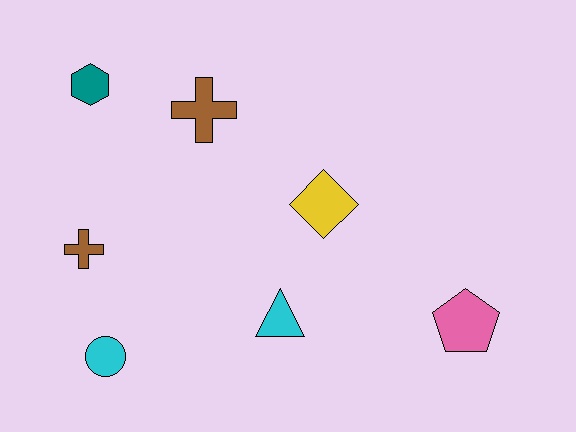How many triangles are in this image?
There is 1 triangle.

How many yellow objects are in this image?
There is 1 yellow object.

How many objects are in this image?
There are 7 objects.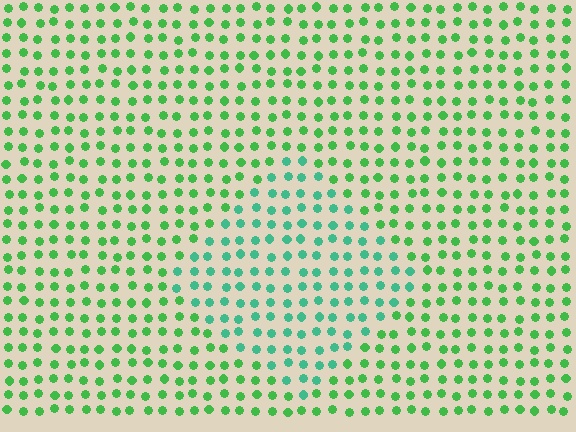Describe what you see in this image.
The image is filled with small green elements in a uniform arrangement. A diamond-shaped region is visible where the elements are tinted to a slightly different hue, forming a subtle color boundary.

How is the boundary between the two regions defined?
The boundary is defined purely by a slight shift in hue (about 33 degrees). Spacing, size, and orientation are identical on both sides.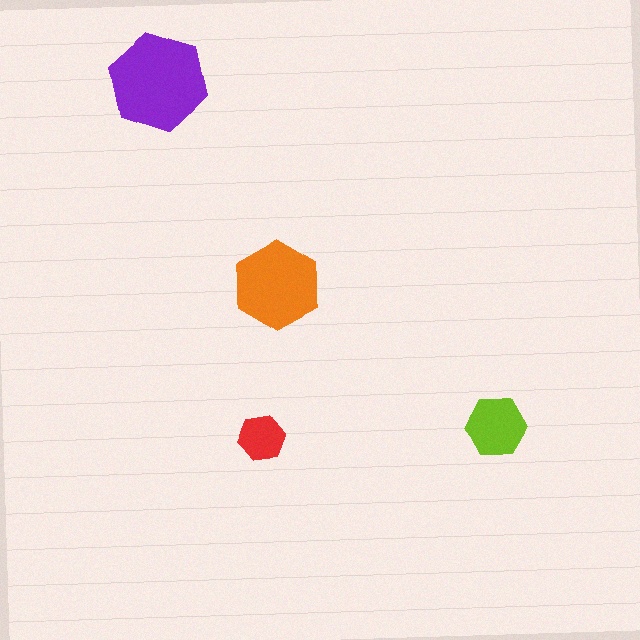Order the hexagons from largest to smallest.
the purple one, the orange one, the lime one, the red one.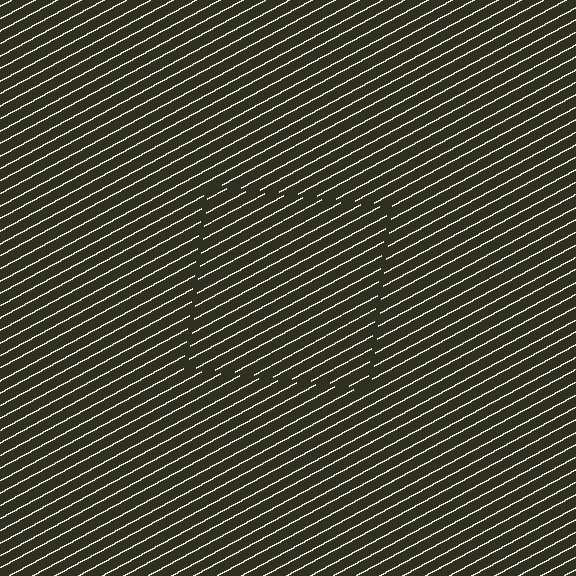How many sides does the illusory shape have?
4 sides — the line-ends trace a square.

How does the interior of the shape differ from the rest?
The interior of the shape contains the same grating, shifted by half a period — the contour is defined by the phase discontinuity where line-ends from the inner and outer gratings abut.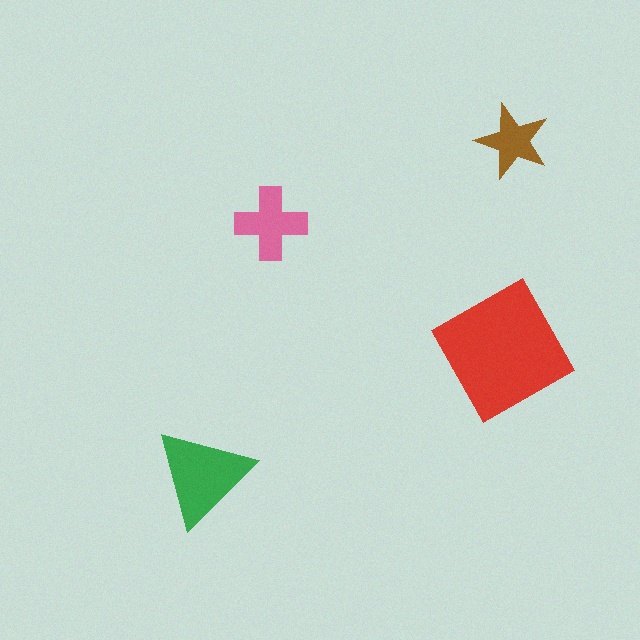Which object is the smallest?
The brown star.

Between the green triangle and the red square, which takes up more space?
The red square.